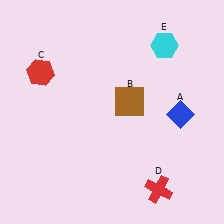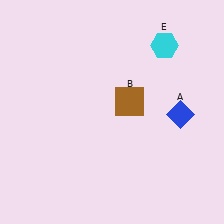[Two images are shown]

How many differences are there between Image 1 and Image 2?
There are 2 differences between the two images.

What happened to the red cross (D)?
The red cross (D) was removed in Image 2. It was in the bottom-right area of Image 1.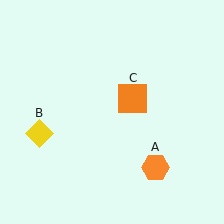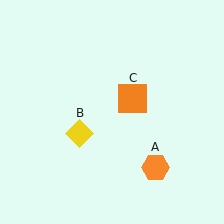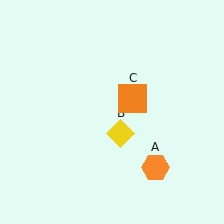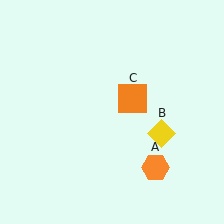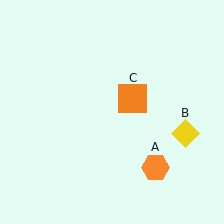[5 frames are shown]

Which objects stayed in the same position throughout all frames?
Orange hexagon (object A) and orange square (object C) remained stationary.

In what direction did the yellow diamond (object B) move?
The yellow diamond (object B) moved right.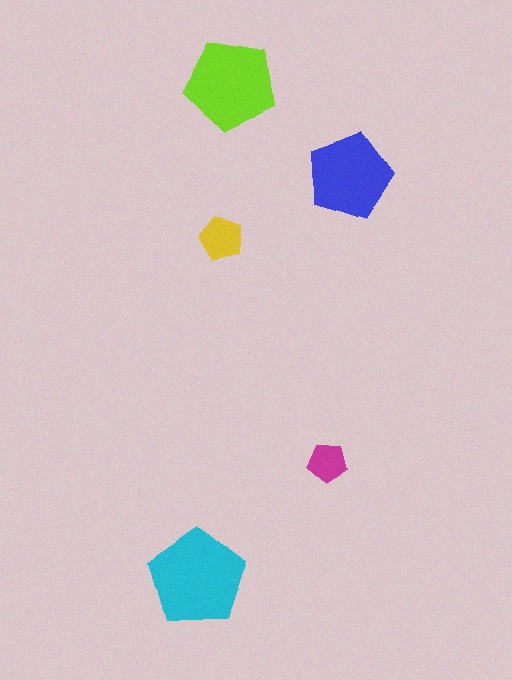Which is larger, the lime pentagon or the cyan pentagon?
The cyan one.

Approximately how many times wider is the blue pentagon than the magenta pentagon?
About 2 times wider.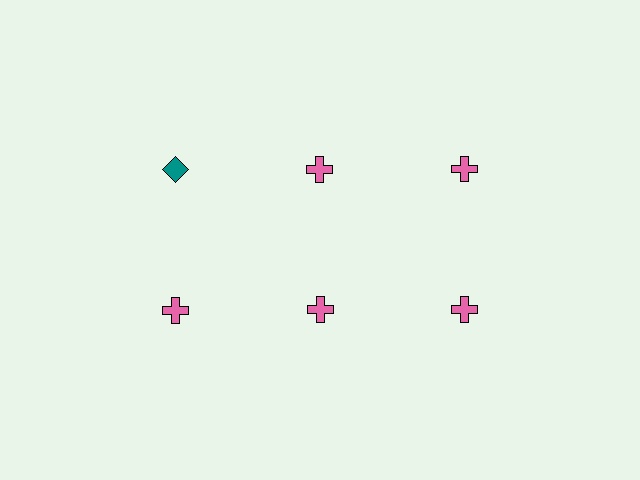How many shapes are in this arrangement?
There are 6 shapes arranged in a grid pattern.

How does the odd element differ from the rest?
It differs in both color (teal instead of pink) and shape (diamond instead of cross).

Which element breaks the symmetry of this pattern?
The teal diamond in the top row, leftmost column breaks the symmetry. All other shapes are pink crosses.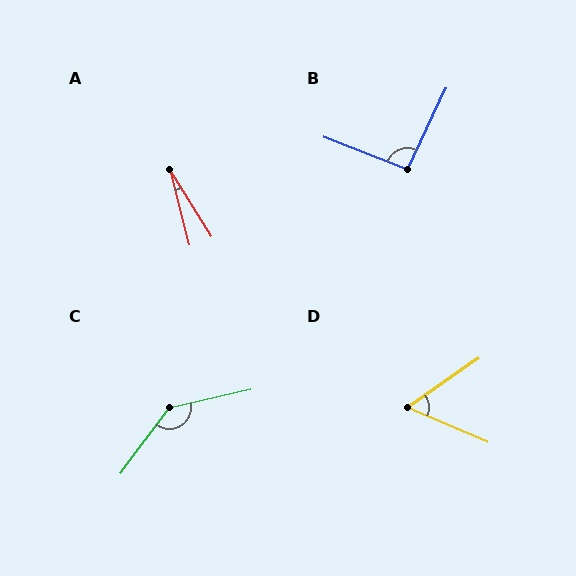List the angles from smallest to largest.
A (18°), D (58°), B (94°), C (139°).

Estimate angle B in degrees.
Approximately 94 degrees.